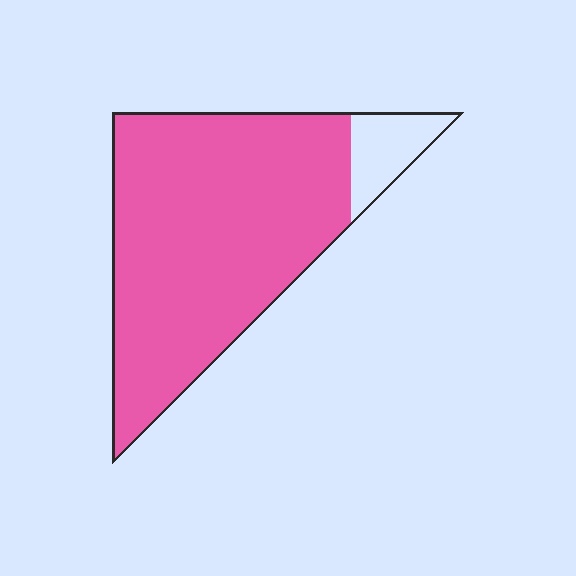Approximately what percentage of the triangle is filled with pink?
Approximately 90%.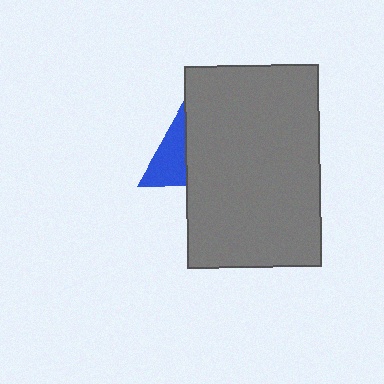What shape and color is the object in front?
The object in front is a gray rectangle.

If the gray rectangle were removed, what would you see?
You would see the complete blue triangle.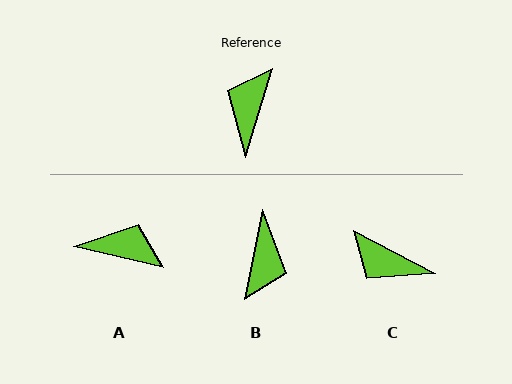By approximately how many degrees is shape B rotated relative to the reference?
Approximately 174 degrees clockwise.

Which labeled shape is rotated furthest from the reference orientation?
B, about 174 degrees away.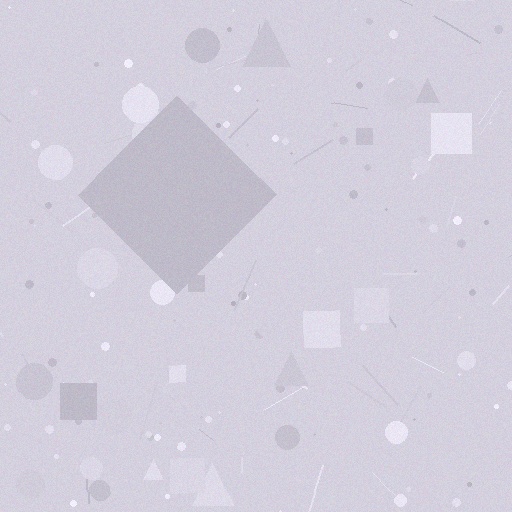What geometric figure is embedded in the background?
A diamond is embedded in the background.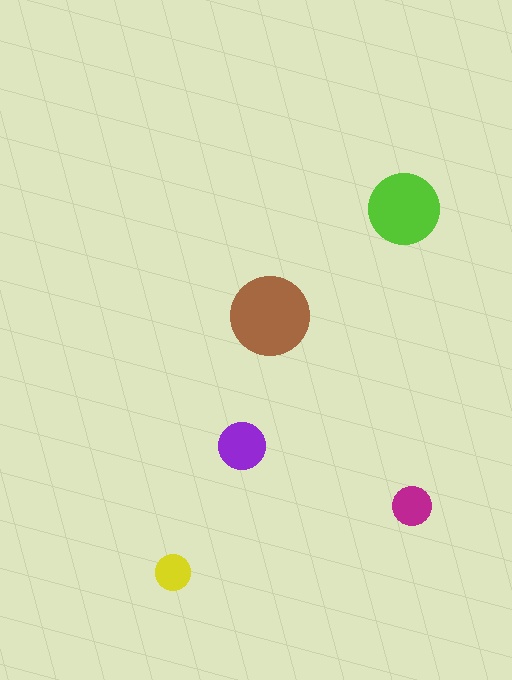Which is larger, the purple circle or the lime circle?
The lime one.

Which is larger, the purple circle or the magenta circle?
The purple one.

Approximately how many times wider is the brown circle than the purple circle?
About 1.5 times wider.